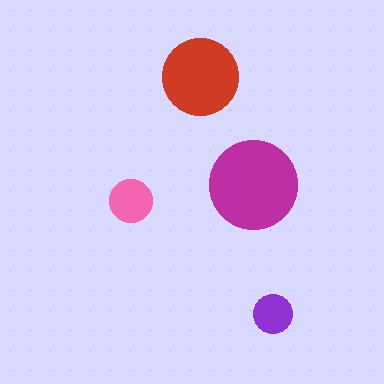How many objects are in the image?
There are 4 objects in the image.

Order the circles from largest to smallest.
the magenta one, the red one, the pink one, the purple one.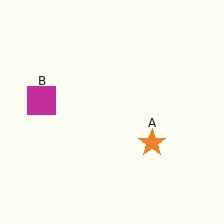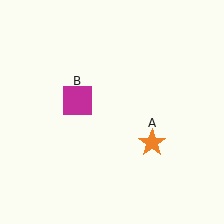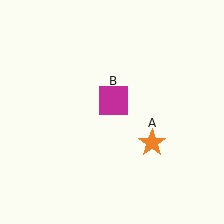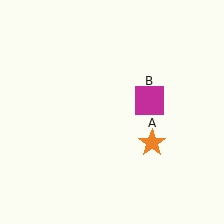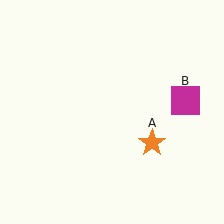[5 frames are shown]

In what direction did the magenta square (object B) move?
The magenta square (object B) moved right.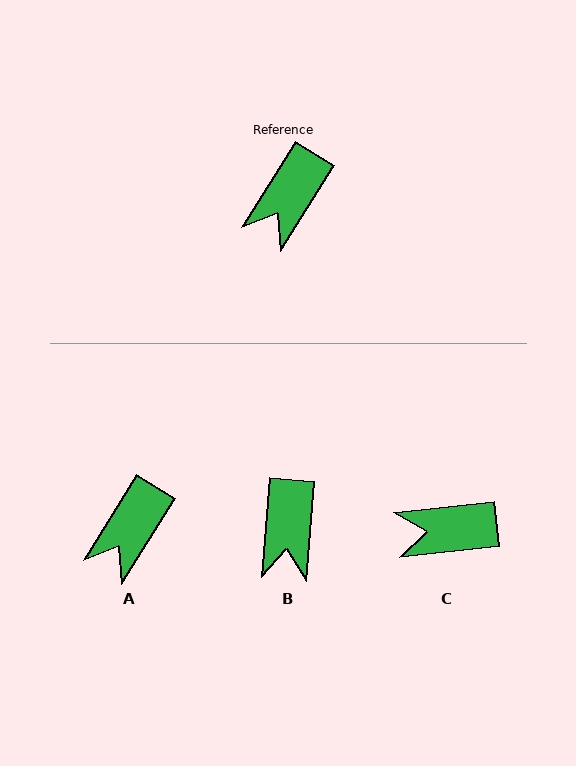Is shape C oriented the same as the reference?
No, it is off by about 52 degrees.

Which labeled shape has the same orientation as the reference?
A.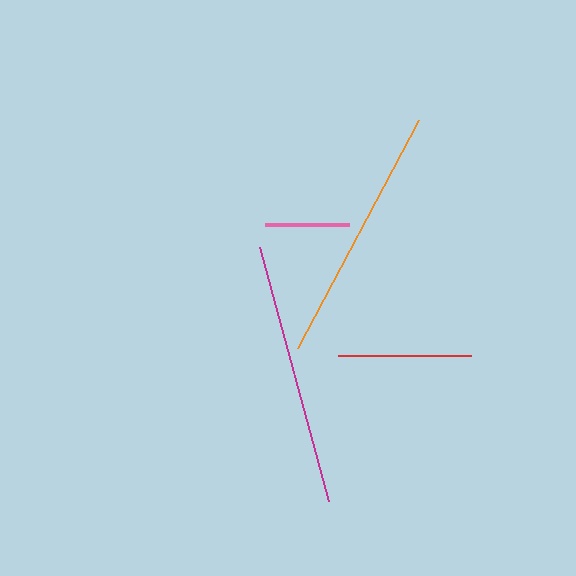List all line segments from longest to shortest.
From longest to shortest: magenta, orange, red, pink.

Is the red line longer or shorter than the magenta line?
The magenta line is longer than the red line.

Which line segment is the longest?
The magenta line is the longest at approximately 263 pixels.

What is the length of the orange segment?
The orange segment is approximately 258 pixels long.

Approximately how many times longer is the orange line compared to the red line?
The orange line is approximately 1.9 times the length of the red line.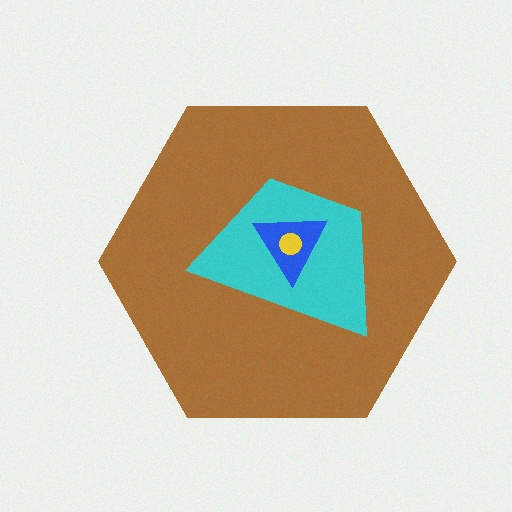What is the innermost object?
The yellow circle.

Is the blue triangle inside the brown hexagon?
Yes.